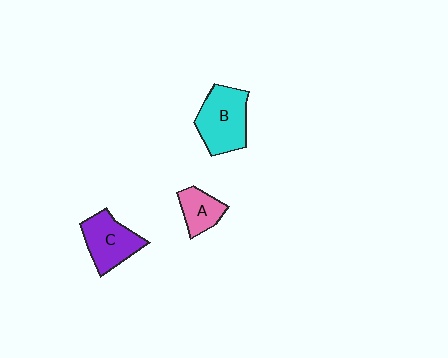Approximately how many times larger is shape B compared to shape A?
Approximately 1.9 times.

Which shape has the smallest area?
Shape A (pink).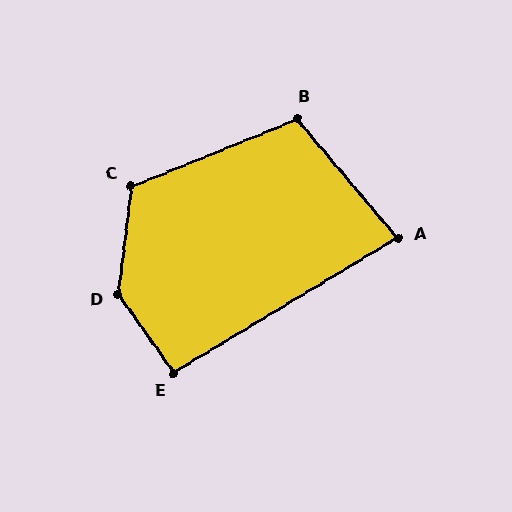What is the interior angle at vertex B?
Approximately 108 degrees (obtuse).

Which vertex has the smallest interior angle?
A, at approximately 81 degrees.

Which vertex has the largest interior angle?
D, at approximately 138 degrees.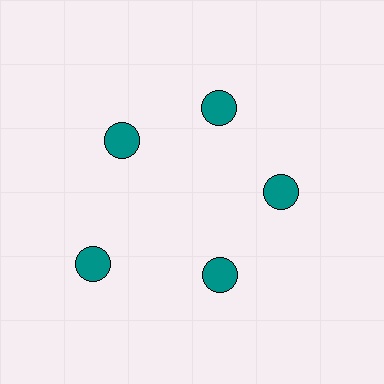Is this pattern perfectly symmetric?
No. The 5 teal circles are arranged in a ring, but one element near the 8 o'clock position is pushed outward from the center, breaking the 5-fold rotational symmetry.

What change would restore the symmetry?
The symmetry would be restored by moving it inward, back onto the ring so that all 5 circles sit at equal angles and equal distance from the center.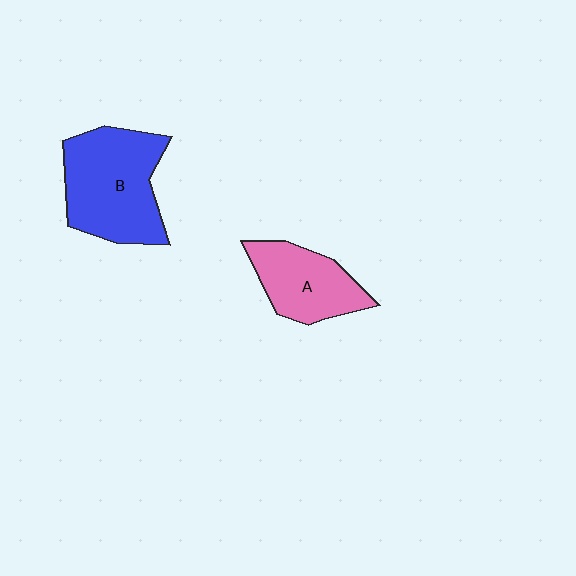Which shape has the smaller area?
Shape A (pink).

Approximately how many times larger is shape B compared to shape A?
Approximately 1.5 times.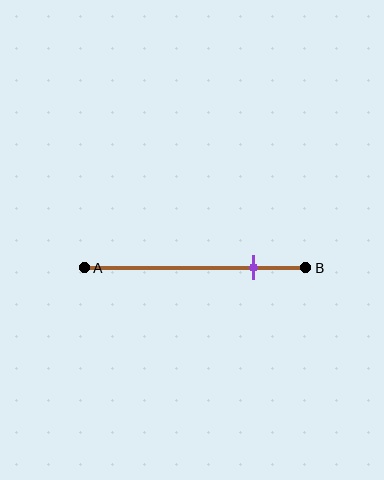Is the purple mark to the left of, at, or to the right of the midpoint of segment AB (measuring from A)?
The purple mark is to the right of the midpoint of segment AB.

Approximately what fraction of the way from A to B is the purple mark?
The purple mark is approximately 75% of the way from A to B.